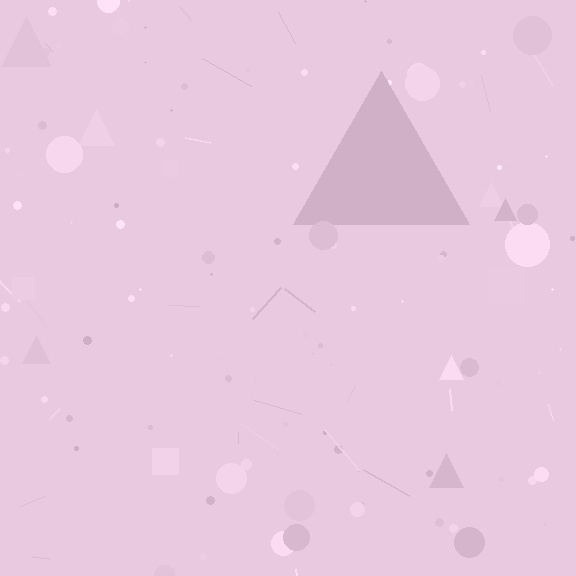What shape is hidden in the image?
A triangle is hidden in the image.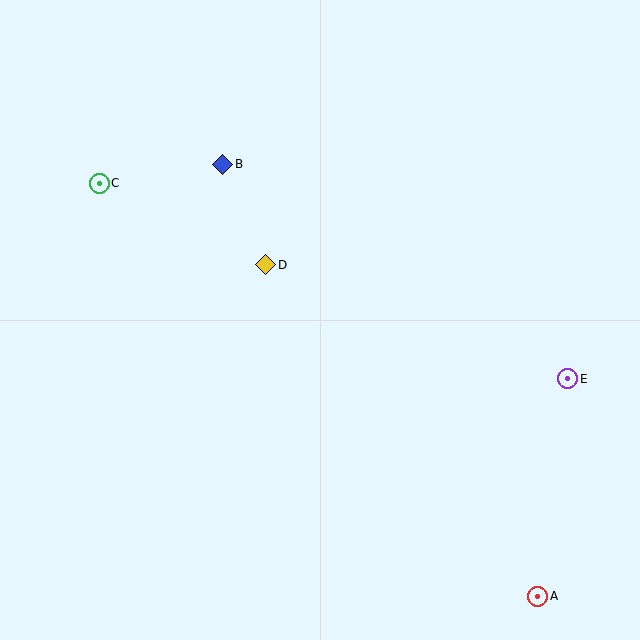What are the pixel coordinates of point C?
Point C is at (99, 183).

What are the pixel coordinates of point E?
Point E is at (568, 379).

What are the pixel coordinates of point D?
Point D is at (266, 265).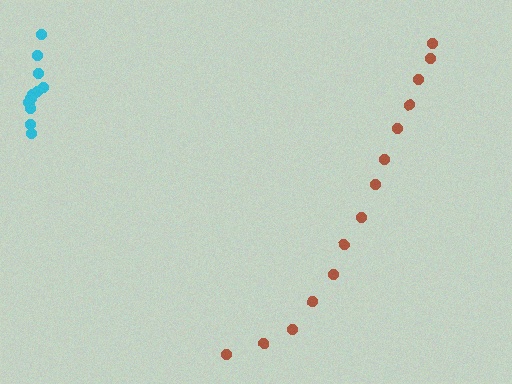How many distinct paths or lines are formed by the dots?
There are 2 distinct paths.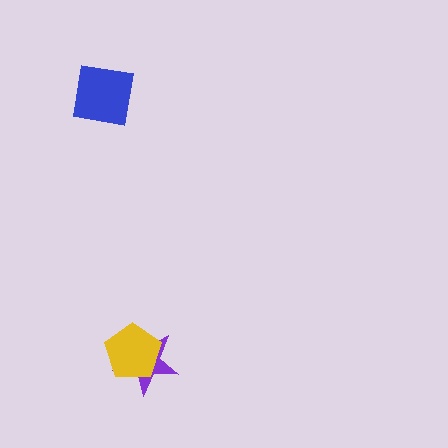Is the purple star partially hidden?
Yes, it is partially covered by another shape.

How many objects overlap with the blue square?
0 objects overlap with the blue square.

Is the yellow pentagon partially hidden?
No, no other shape covers it.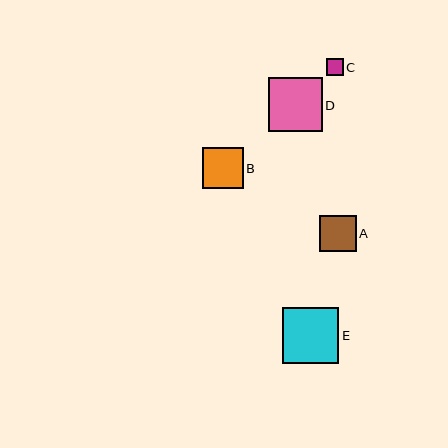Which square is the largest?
Square E is the largest with a size of approximately 56 pixels.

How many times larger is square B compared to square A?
Square B is approximately 1.1 times the size of square A.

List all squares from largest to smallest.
From largest to smallest: E, D, B, A, C.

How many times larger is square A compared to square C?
Square A is approximately 2.2 times the size of square C.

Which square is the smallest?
Square C is the smallest with a size of approximately 17 pixels.